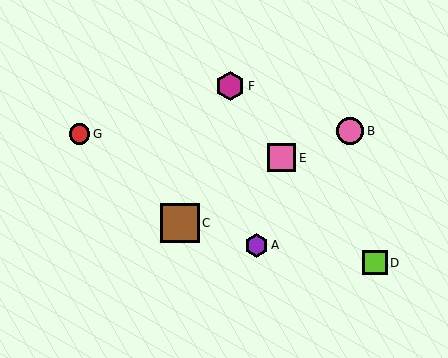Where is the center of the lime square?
The center of the lime square is at (375, 263).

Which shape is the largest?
The brown square (labeled C) is the largest.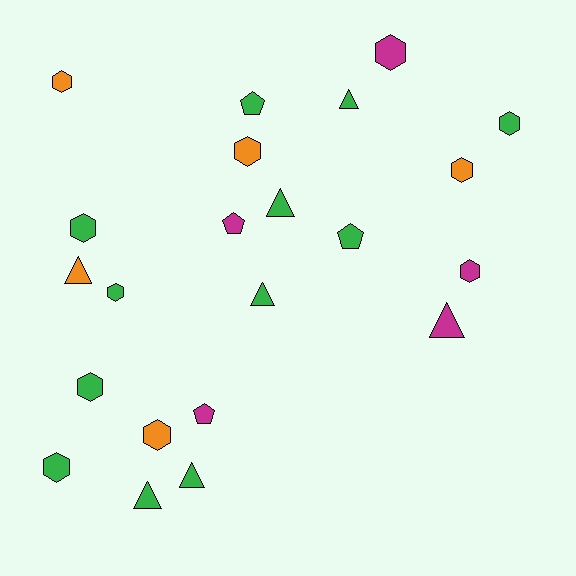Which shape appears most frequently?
Hexagon, with 11 objects.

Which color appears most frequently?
Green, with 12 objects.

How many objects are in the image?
There are 22 objects.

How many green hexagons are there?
There are 5 green hexagons.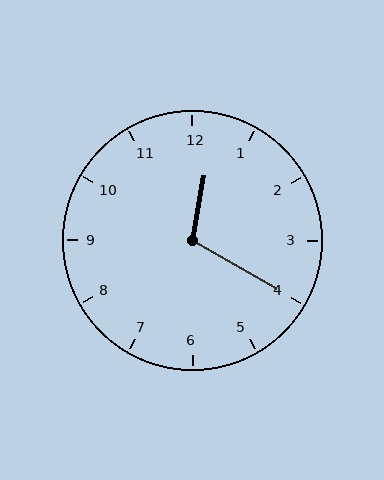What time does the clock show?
12:20.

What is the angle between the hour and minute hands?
Approximately 110 degrees.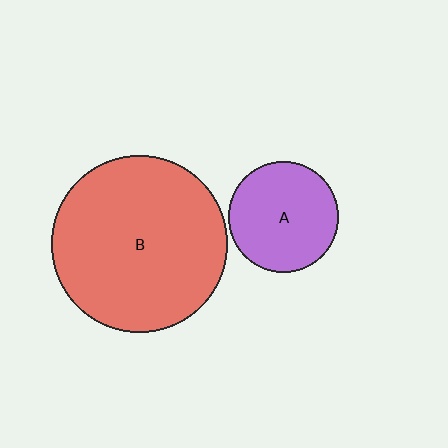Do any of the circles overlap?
No, none of the circles overlap.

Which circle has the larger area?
Circle B (red).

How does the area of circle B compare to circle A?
Approximately 2.6 times.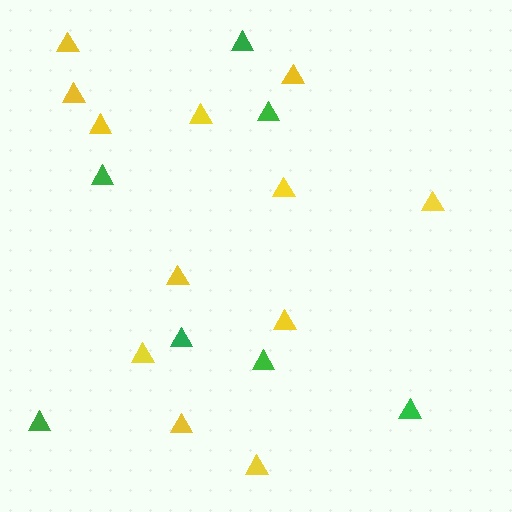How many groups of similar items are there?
There are 2 groups: one group of green triangles (7) and one group of yellow triangles (12).